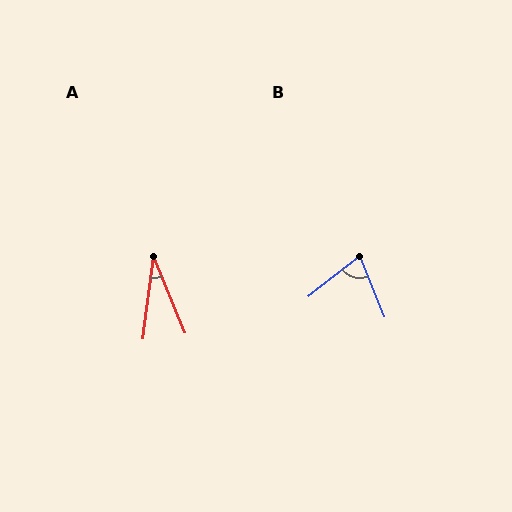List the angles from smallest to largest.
A (30°), B (73°).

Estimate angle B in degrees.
Approximately 73 degrees.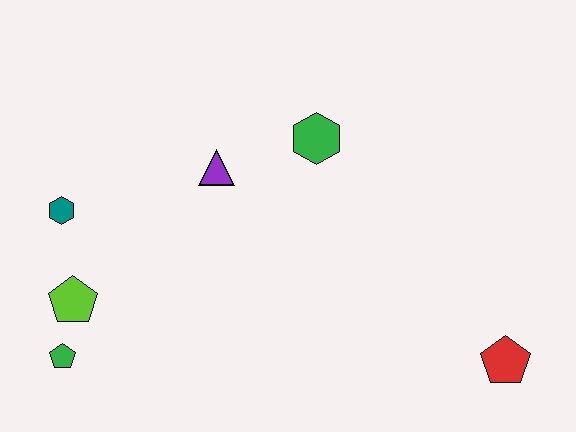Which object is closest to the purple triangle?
The green hexagon is closest to the purple triangle.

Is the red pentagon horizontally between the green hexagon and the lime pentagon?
No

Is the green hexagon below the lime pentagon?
No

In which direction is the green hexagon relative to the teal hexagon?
The green hexagon is to the right of the teal hexagon.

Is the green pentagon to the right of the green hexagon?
No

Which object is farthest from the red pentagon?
The teal hexagon is farthest from the red pentagon.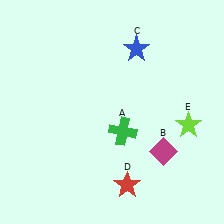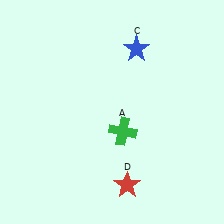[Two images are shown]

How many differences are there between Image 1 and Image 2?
There are 2 differences between the two images.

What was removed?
The magenta diamond (B), the lime star (E) were removed in Image 2.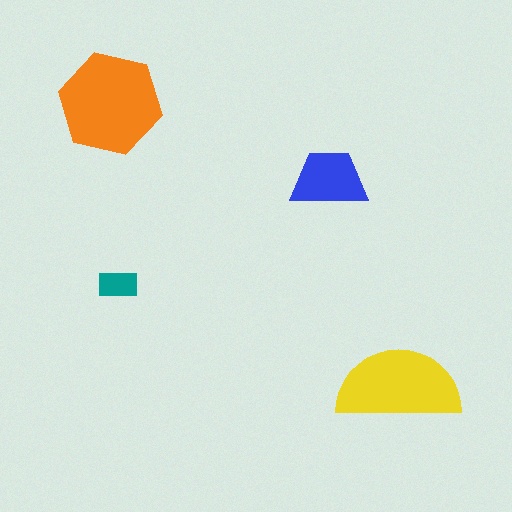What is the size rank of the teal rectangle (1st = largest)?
4th.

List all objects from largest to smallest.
The orange hexagon, the yellow semicircle, the blue trapezoid, the teal rectangle.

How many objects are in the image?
There are 4 objects in the image.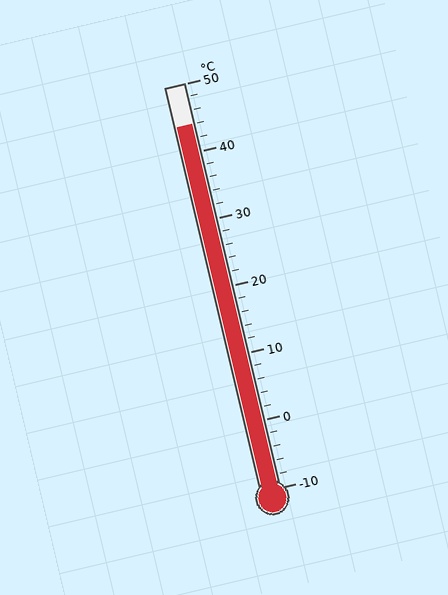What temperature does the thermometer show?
The thermometer shows approximately 44°C.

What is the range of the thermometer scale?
The thermometer scale ranges from -10°C to 50°C.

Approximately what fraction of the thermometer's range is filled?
The thermometer is filled to approximately 90% of its range.